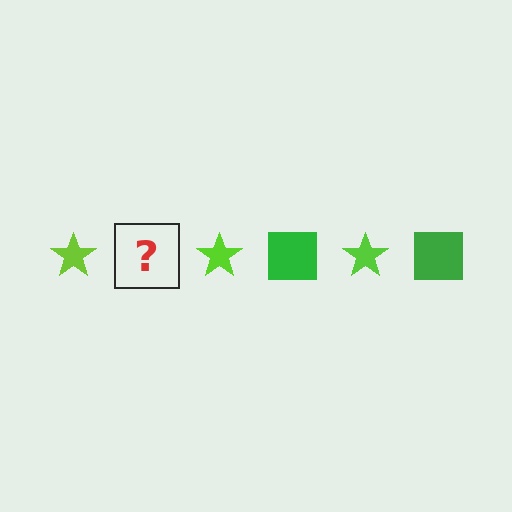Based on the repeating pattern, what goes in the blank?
The blank should be a green square.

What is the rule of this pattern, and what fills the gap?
The rule is that the pattern alternates between lime star and green square. The gap should be filled with a green square.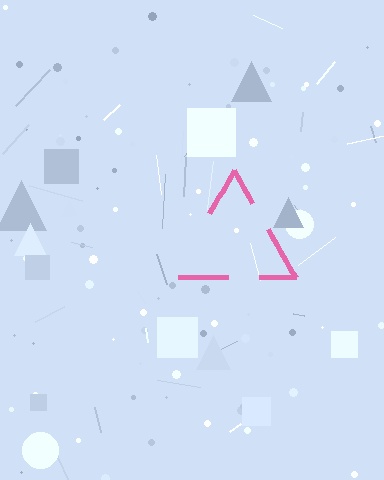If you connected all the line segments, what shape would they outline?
They would outline a triangle.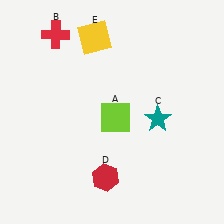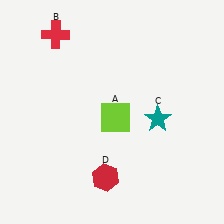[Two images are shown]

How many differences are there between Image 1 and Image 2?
There is 1 difference between the two images.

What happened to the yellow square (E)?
The yellow square (E) was removed in Image 2. It was in the top-left area of Image 1.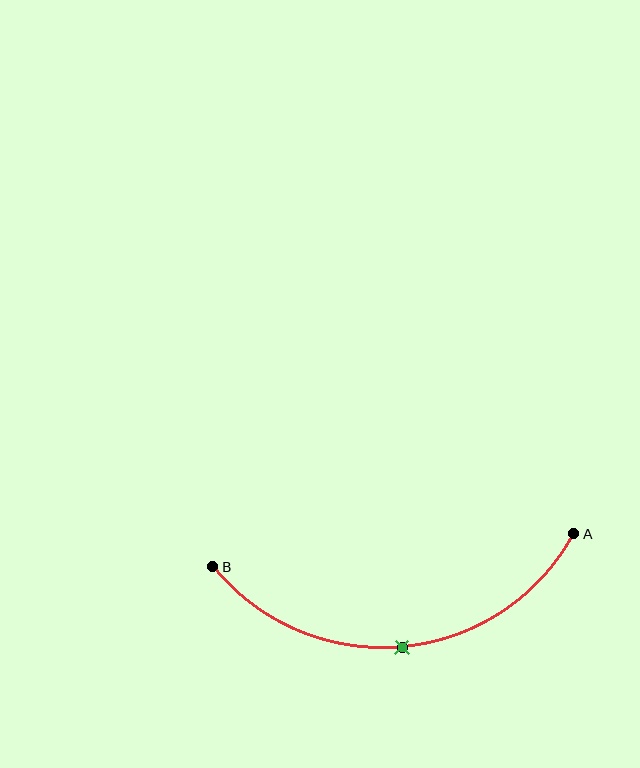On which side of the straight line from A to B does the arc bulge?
The arc bulges below the straight line connecting A and B.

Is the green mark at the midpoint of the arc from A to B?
Yes. The green mark lies on the arc at equal arc-length from both A and B — it is the arc midpoint.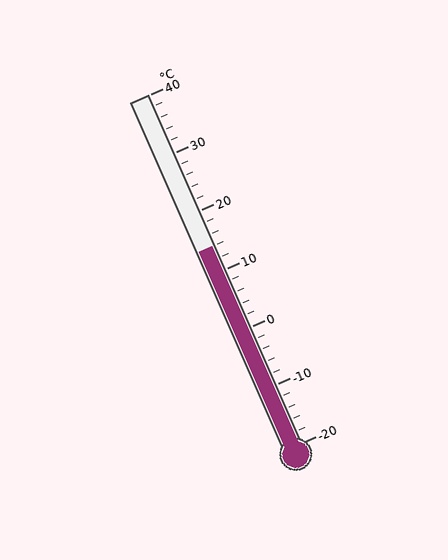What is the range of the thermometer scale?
The thermometer scale ranges from -20°C to 40°C.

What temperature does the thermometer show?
The thermometer shows approximately 14°C.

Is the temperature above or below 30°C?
The temperature is below 30°C.